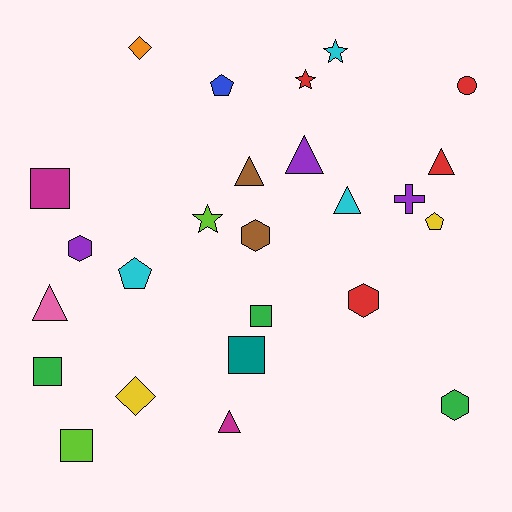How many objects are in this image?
There are 25 objects.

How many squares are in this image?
There are 5 squares.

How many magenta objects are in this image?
There are 2 magenta objects.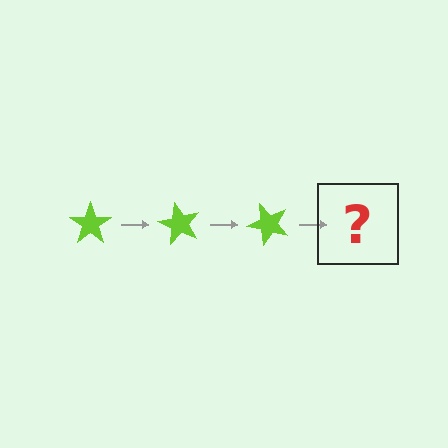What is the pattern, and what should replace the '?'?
The pattern is that the star rotates 60 degrees each step. The '?' should be a lime star rotated 180 degrees.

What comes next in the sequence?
The next element should be a lime star rotated 180 degrees.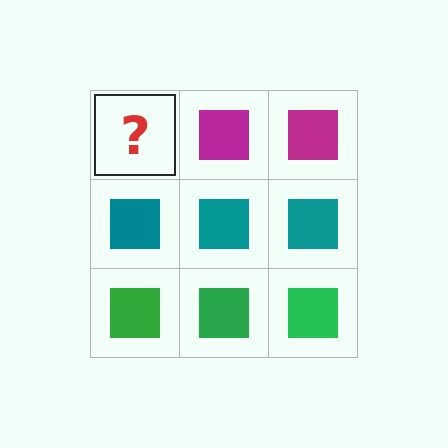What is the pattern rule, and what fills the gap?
The rule is that each row has a consistent color. The gap should be filled with a magenta square.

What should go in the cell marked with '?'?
The missing cell should contain a magenta square.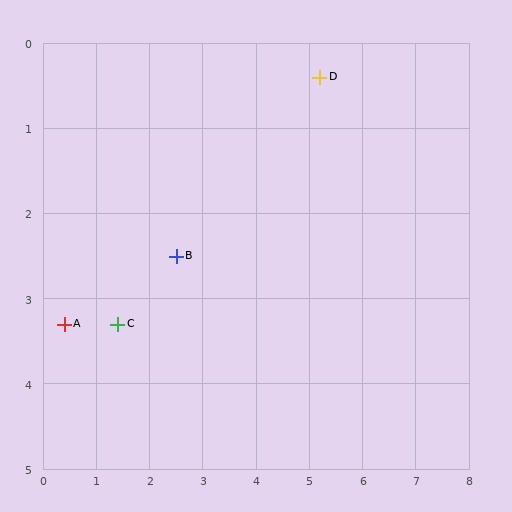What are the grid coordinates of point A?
Point A is at approximately (0.4, 3.3).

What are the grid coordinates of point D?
Point D is at approximately (5.2, 0.4).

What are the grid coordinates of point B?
Point B is at approximately (2.5, 2.5).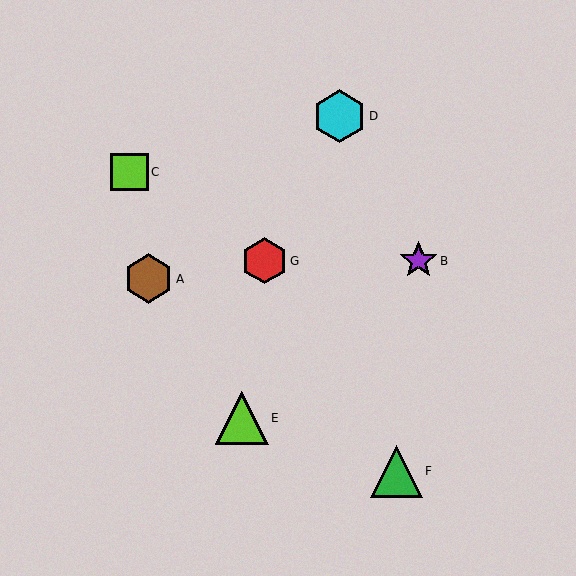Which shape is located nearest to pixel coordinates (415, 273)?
The purple star (labeled B) at (418, 261) is nearest to that location.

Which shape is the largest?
The cyan hexagon (labeled D) is the largest.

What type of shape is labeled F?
Shape F is a green triangle.